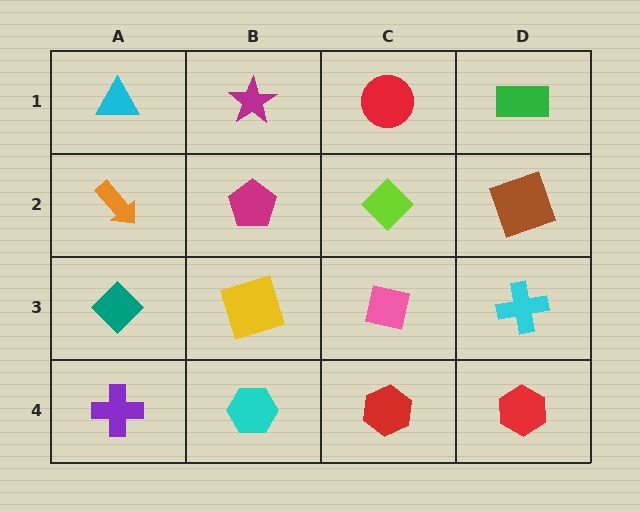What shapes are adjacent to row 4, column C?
A pink square (row 3, column C), a cyan hexagon (row 4, column B), a red hexagon (row 4, column D).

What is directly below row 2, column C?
A pink square.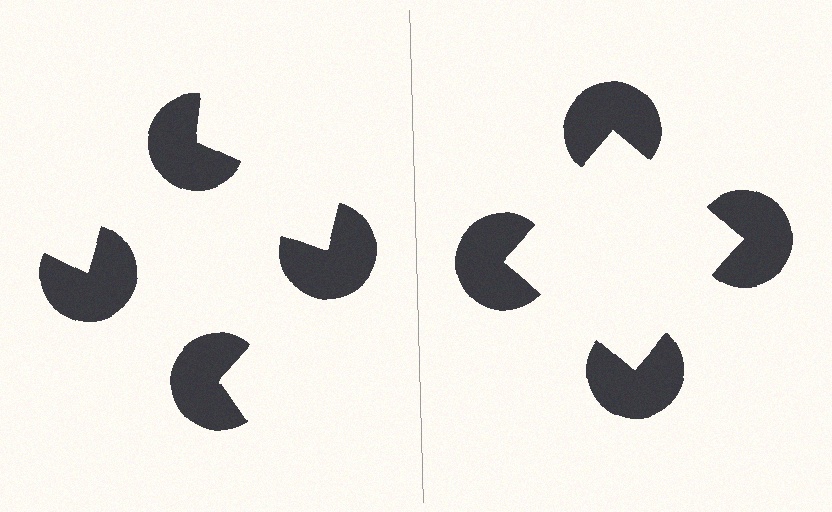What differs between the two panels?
The pac-man discs are positioned identically on both sides; only the wedge orientations differ. On the right they align to a square; on the left they are misaligned.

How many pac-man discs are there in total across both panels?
8 — 4 on each side.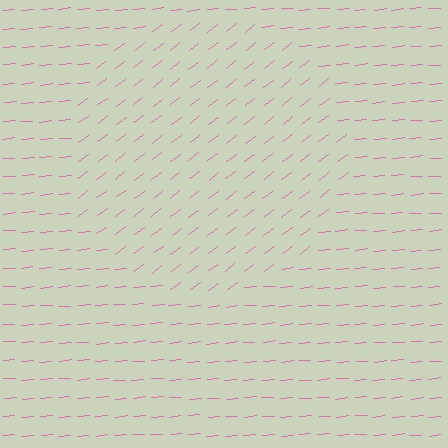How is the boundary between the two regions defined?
The boundary is defined purely by a change in line orientation (approximately 33 degrees difference). All lines are the same color and thickness.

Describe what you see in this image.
The image is filled with small pink line segments. A circle region in the image has lines oriented differently from the surrounding lines, creating a visible texture boundary.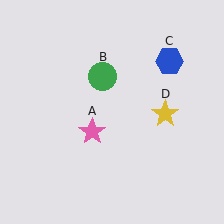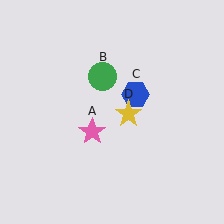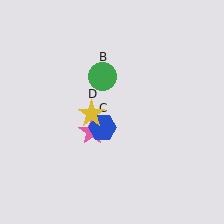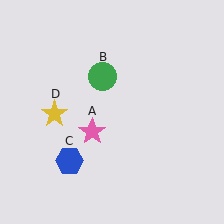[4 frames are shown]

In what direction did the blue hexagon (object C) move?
The blue hexagon (object C) moved down and to the left.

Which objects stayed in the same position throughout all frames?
Pink star (object A) and green circle (object B) remained stationary.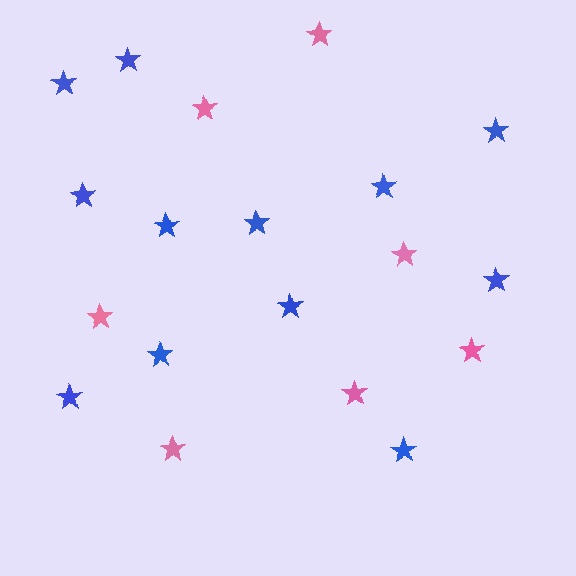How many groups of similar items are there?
There are 2 groups: one group of blue stars (12) and one group of pink stars (7).